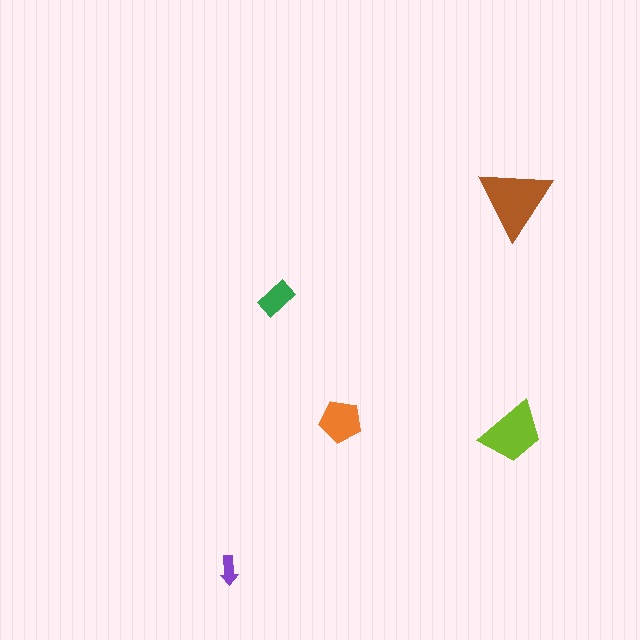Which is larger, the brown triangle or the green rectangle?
The brown triangle.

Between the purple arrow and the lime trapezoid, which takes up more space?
The lime trapezoid.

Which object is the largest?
The brown triangle.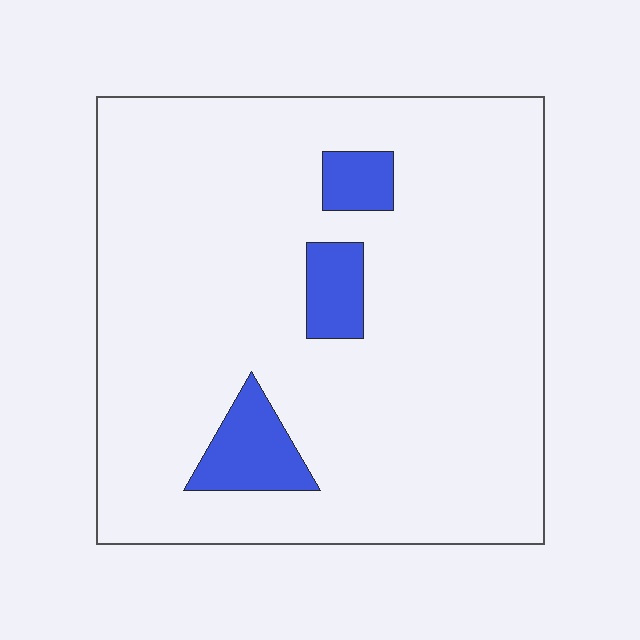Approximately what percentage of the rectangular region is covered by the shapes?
Approximately 10%.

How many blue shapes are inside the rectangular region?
3.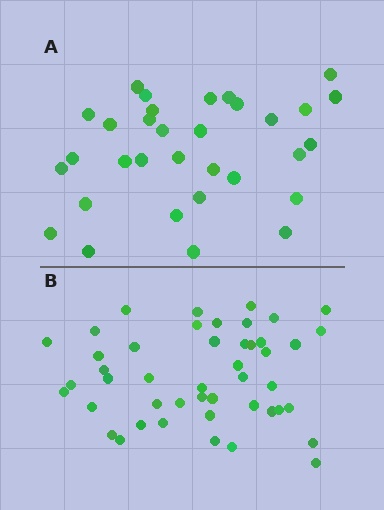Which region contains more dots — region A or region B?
Region B (the bottom region) has more dots.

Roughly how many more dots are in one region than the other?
Region B has approximately 15 more dots than region A.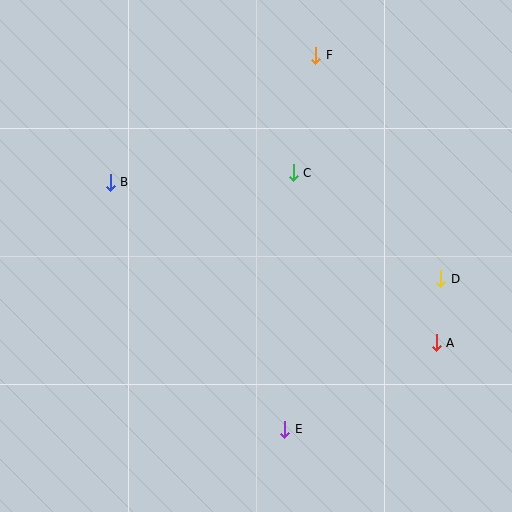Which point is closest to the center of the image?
Point C at (293, 173) is closest to the center.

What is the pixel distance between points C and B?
The distance between C and B is 184 pixels.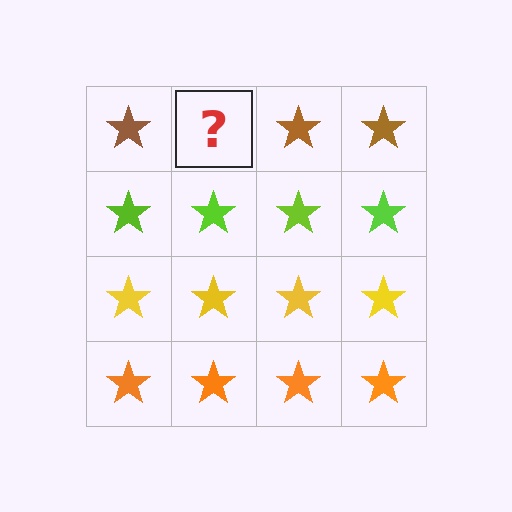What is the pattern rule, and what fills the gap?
The rule is that each row has a consistent color. The gap should be filled with a brown star.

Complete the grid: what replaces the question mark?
The question mark should be replaced with a brown star.